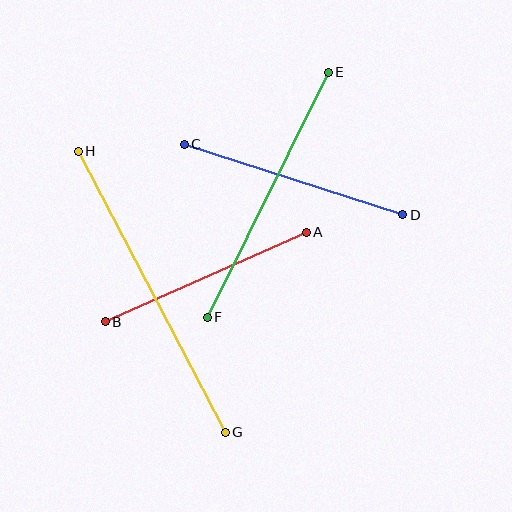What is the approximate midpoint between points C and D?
The midpoint is at approximately (294, 179) pixels.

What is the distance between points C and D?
The distance is approximately 230 pixels.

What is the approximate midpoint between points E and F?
The midpoint is at approximately (268, 195) pixels.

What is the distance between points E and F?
The distance is approximately 273 pixels.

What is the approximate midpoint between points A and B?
The midpoint is at approximately (206, 277) pixels.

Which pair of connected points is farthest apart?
Points G and H are farthest apart.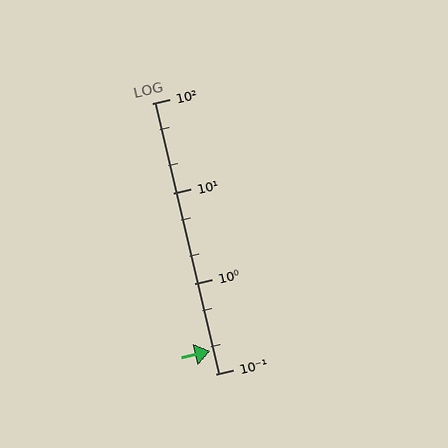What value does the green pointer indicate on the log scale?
The pointer indicates approximately 0.18.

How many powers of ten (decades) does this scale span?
The scale spans 3 decades, from 0.1 to 100.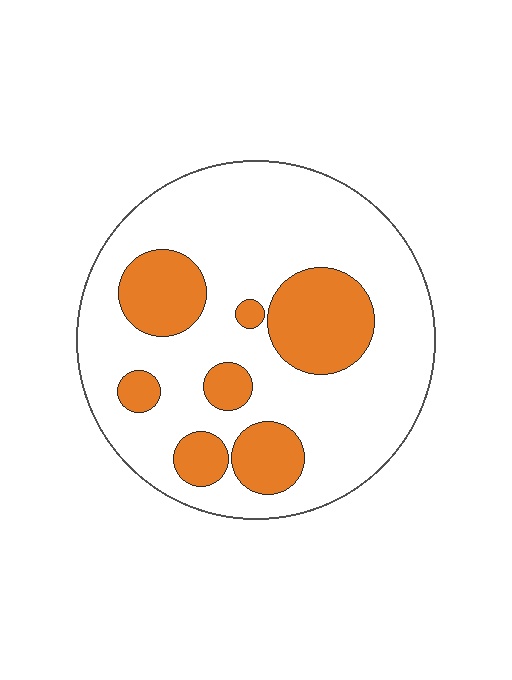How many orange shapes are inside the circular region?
7.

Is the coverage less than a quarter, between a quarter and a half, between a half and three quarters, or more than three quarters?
Between a quarter and a half.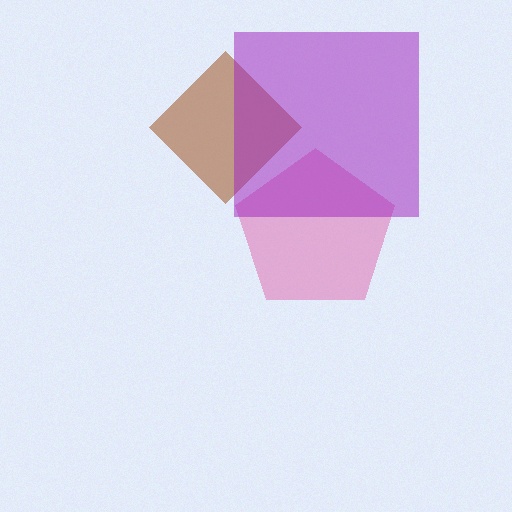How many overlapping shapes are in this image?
There are 3 overlapping shapes in the image.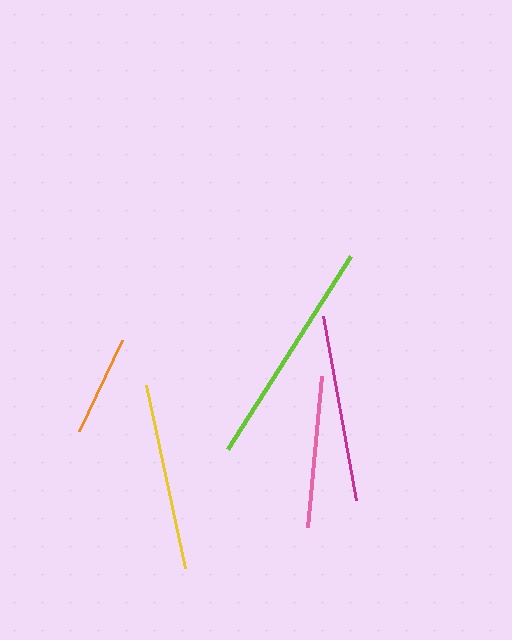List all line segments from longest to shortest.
From longest to shortest: lime, magenta, yellow, pink, orange.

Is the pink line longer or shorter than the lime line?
The lime line is longer than the pink line.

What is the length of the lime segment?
The lime segment is approximately 229 pixels long.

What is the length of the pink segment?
The pink segment is approximately 151 pixels long.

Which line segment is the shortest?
The orange line is the shortest at approximately 100 pixels.